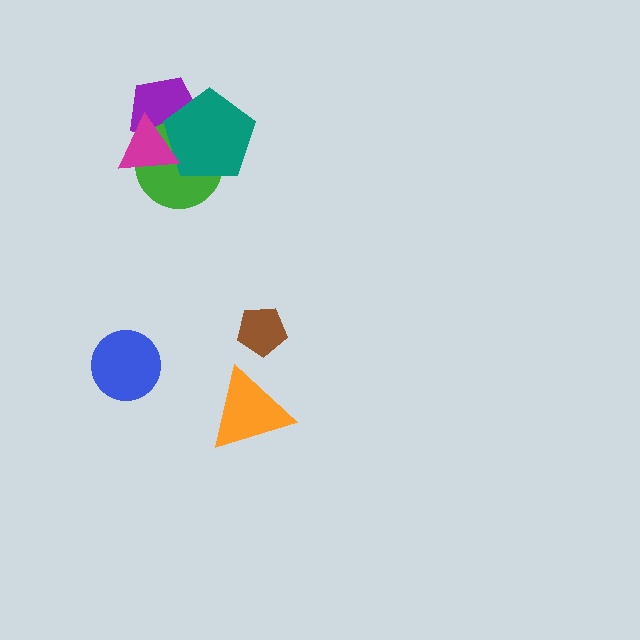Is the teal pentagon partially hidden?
Yes, it is partially covered by another shape.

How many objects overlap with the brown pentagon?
0 objects overlap with the brown pentagon.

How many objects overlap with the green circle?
3 objects overlap with the green circle.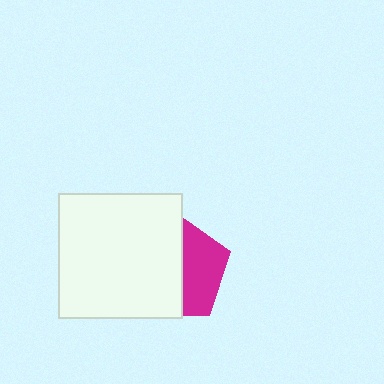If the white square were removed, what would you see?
You would see the complete magenta pentagon.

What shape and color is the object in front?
The object in front is a white square.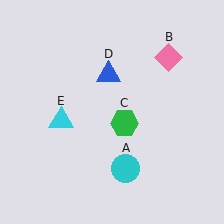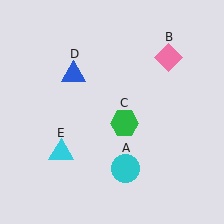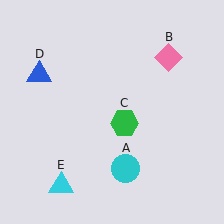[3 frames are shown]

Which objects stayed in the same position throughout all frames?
Cyan circle (object A) and pink diamond (object B) and green hexagon (object C) remained stationary.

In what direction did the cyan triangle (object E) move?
The cyan triangle (object E) moved down.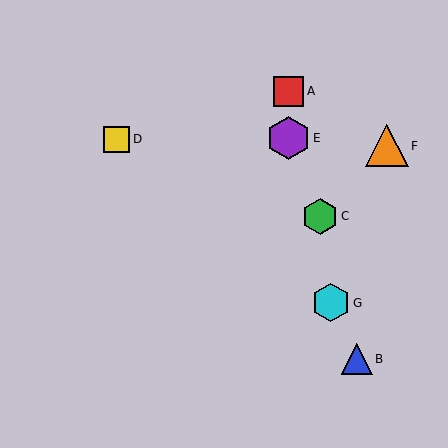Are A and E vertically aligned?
Yes, both are at x≈288.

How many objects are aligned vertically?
2 objects (A, E) are aligned vertically.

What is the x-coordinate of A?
Object A is at x≈288.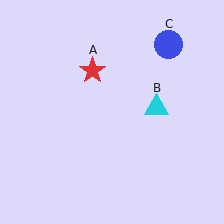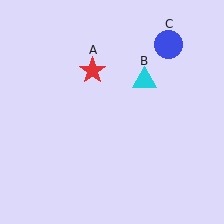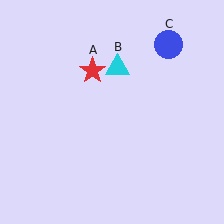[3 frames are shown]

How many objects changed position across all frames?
1 object changed position: cyan triangle (object B).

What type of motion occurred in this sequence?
The cyan triangle (object B) rotated counterclockwise around the center of the scene.